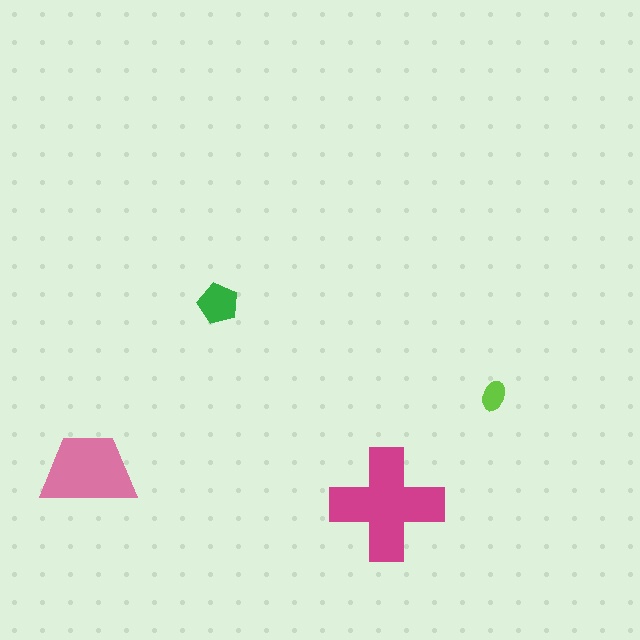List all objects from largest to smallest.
The magenta cross, the pink trapezoid, the green pentagon, the lime ellipse.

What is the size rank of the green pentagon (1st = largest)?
3rd.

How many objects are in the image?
There are 4 objects in the image.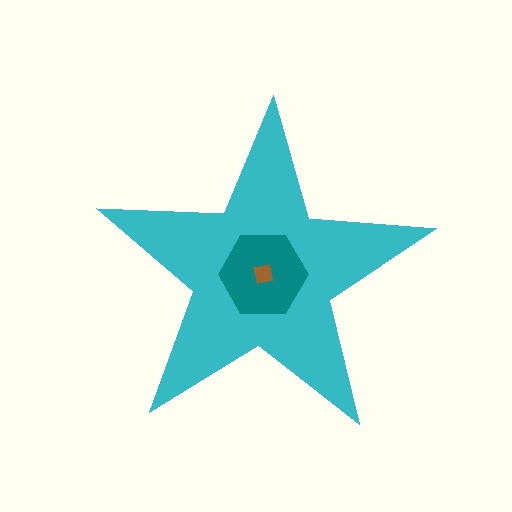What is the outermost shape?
The cyan star.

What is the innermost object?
The brown square.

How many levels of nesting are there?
3.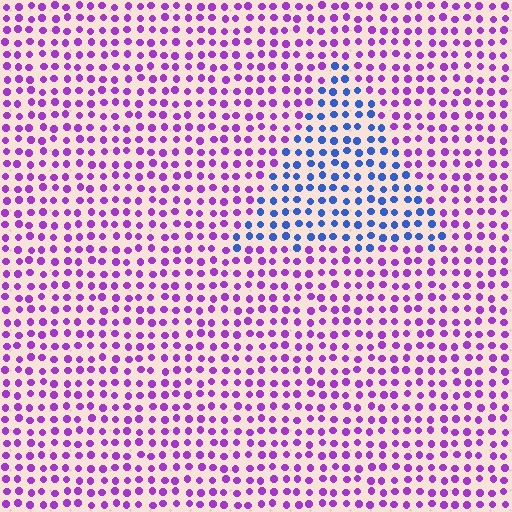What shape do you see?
I see a triangle.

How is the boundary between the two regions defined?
The boundary is defined purely by a slight shift in hue (about 61 degrees). Spacing, size, and orientation are identical on both sides.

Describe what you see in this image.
The image is filled with small purple elements in a uniform arrangement. A triangle-shaped region is visible where the elements are tinted to a slightly different hue, forming a subtle color boundary.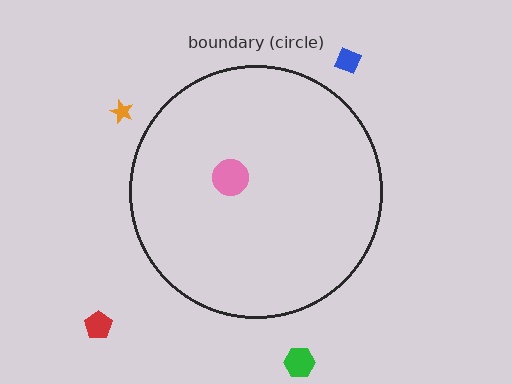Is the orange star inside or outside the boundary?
Outside.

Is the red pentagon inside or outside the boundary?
Outside.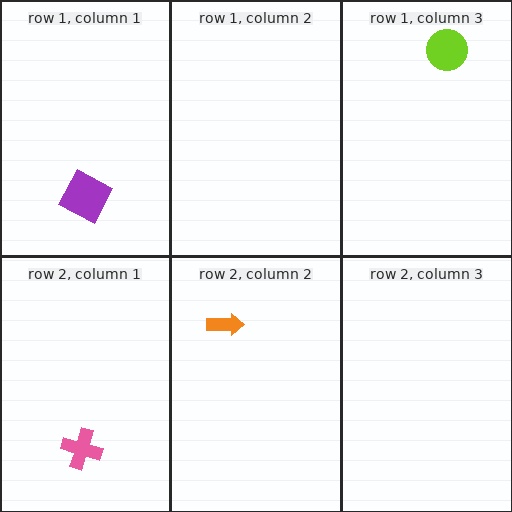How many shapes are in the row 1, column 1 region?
1.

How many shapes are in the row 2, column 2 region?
1.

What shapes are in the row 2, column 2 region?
The orange arrow.